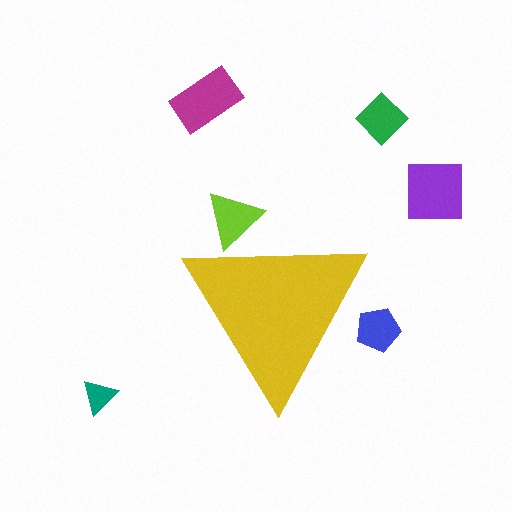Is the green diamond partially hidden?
No, the green diamond is fully visible.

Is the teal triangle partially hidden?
No, the teal triangle is fully visible.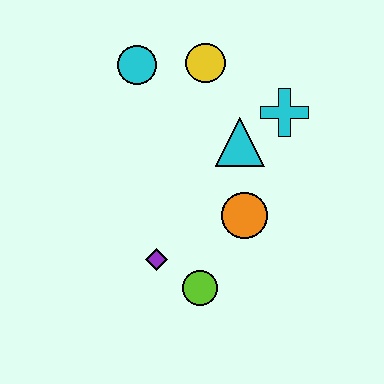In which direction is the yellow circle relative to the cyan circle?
The yellow circle is to the right of the cyan circle.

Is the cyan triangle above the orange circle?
Yes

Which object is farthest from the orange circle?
The cyan circle is farthest from the orange circle.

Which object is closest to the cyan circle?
The yellow circle is closest to the cyan circle.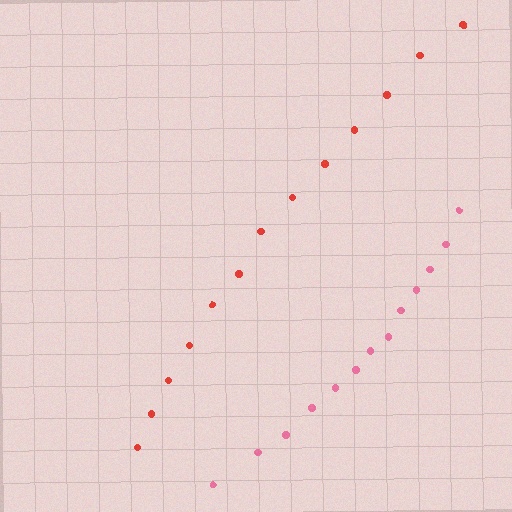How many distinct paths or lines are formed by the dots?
There are 2 distinct paths.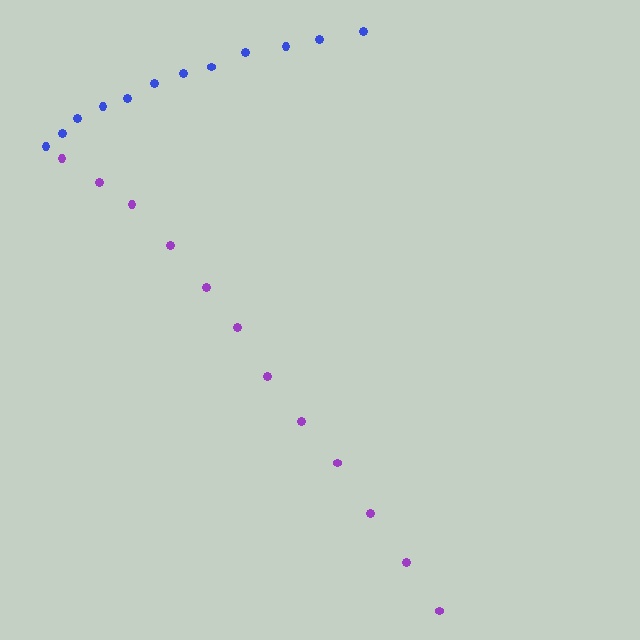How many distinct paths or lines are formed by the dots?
There are 2 distinct paths.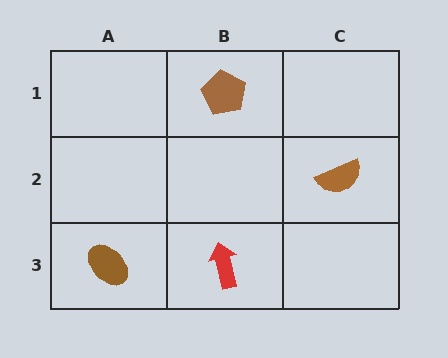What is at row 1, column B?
A brown pentagon.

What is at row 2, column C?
A brown semicircle.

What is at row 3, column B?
A red arrow.